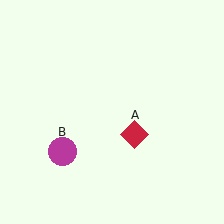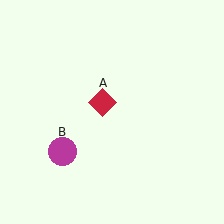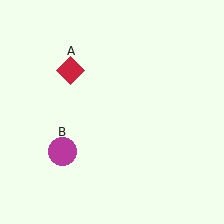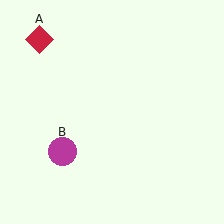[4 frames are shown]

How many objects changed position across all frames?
1 object changed position: red diamond (object A).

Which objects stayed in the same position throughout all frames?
Magenta circle (object B) remained stationary.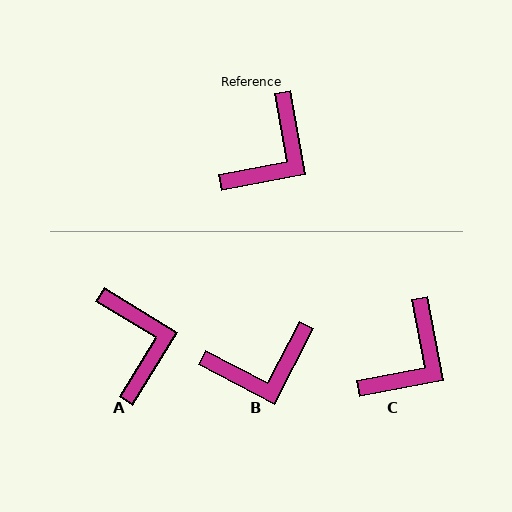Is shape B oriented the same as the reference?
No, it is off by about 38 degrees.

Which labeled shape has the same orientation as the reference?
C.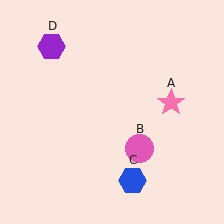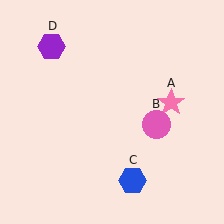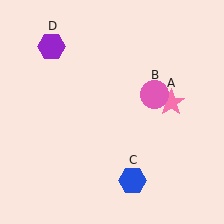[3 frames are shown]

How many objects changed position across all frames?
1 object changed position: pink circle (object B).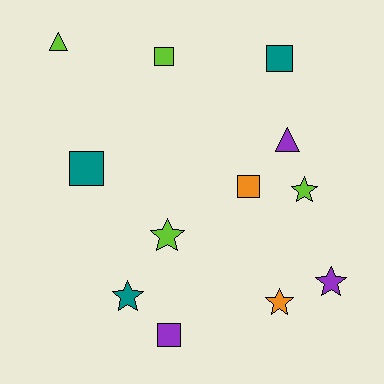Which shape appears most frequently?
Square, with 5 objects.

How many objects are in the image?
There are 12 objects.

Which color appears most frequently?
Lime, with 4 objects.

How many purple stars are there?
There is 1 purple star.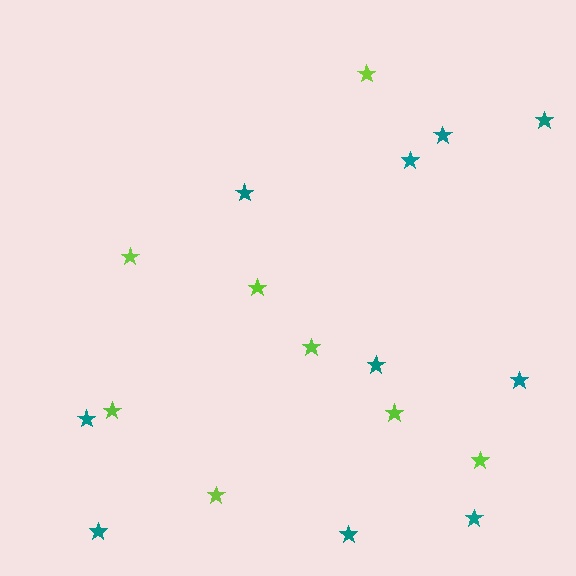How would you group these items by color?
There are 2 groups: one group of lime stars (8) and one group of teal stars (10).